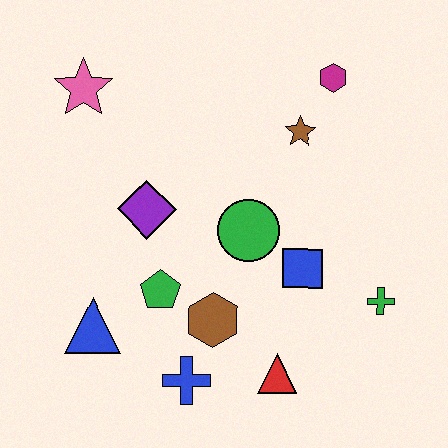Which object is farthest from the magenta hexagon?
The blue triangle is farthest from the magenta hexagon.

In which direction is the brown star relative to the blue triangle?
The brown star is to the right of the blue triangle.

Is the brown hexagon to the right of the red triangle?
No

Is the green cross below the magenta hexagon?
Yes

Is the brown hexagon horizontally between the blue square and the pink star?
Yes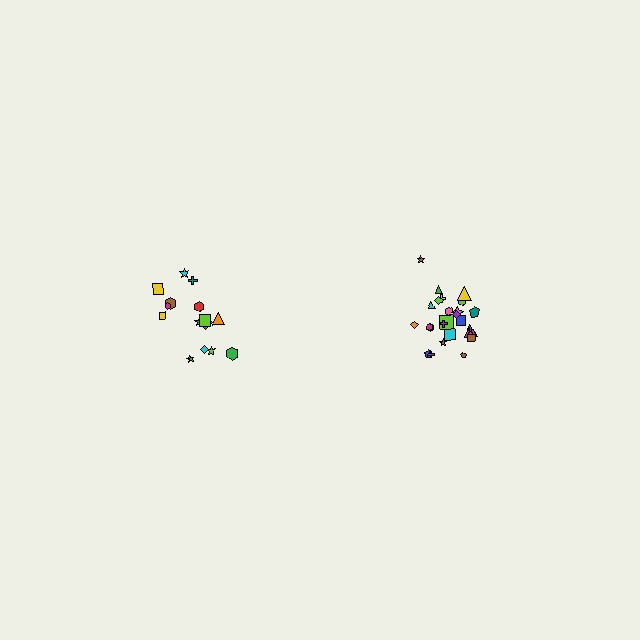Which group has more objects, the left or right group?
The right group.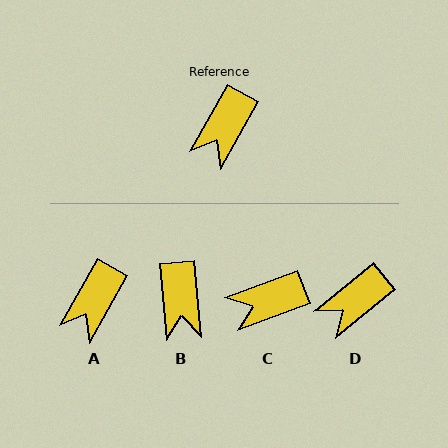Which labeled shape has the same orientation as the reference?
A.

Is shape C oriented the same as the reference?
No, it is off by about 40 degrees.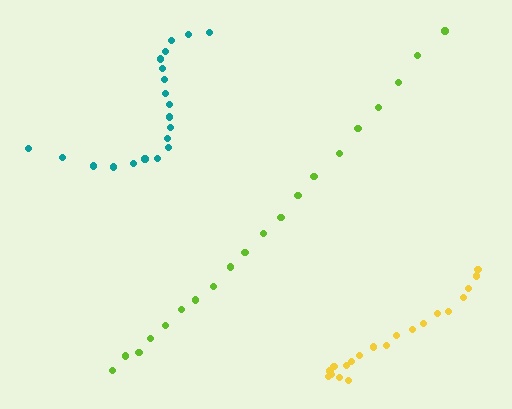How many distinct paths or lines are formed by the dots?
There are 3 distinct paths.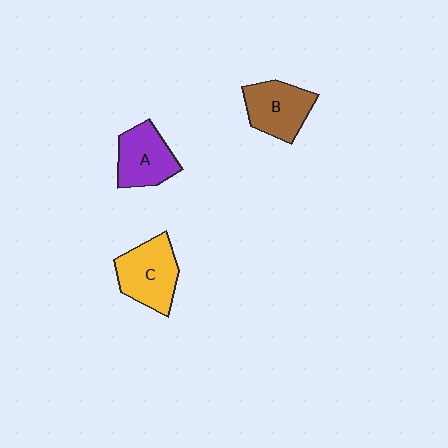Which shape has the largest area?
Shape C (yellow).